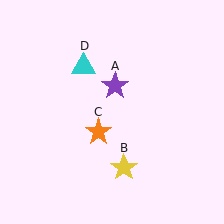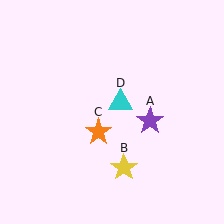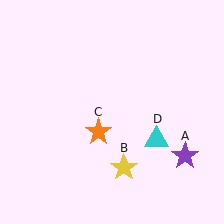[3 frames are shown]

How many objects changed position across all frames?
2 objects changed position: purple star (object A), cyan triangle (object D).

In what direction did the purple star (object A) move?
The purple star (object A) moved down and to the right.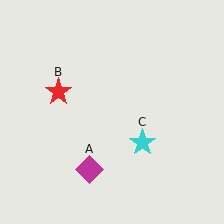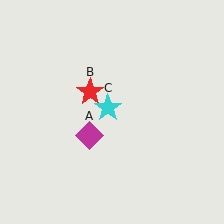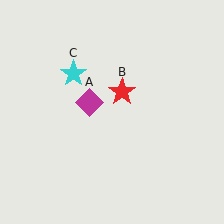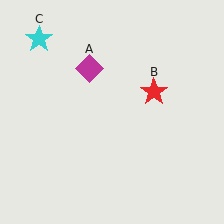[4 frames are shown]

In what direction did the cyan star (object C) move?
The cyan star (object C) moved up and to the left.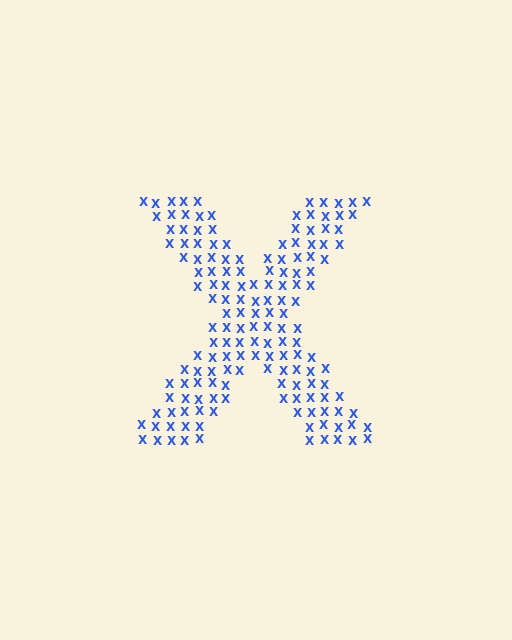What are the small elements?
The small elements are letter X's.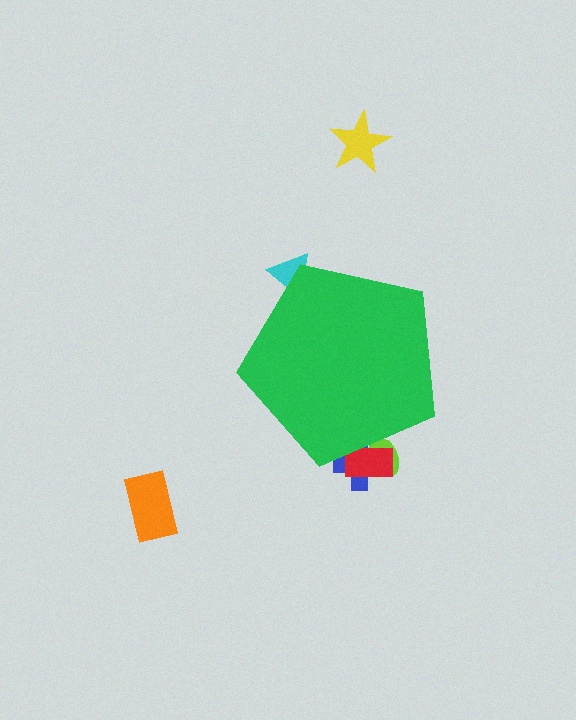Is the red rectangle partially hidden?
Yes, the red rectangle is partially hidden behind the green pentagon.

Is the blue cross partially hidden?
Yes, the blue cross is partially hidden behind the green pentagon.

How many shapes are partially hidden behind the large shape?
4 shapes are partially hidden.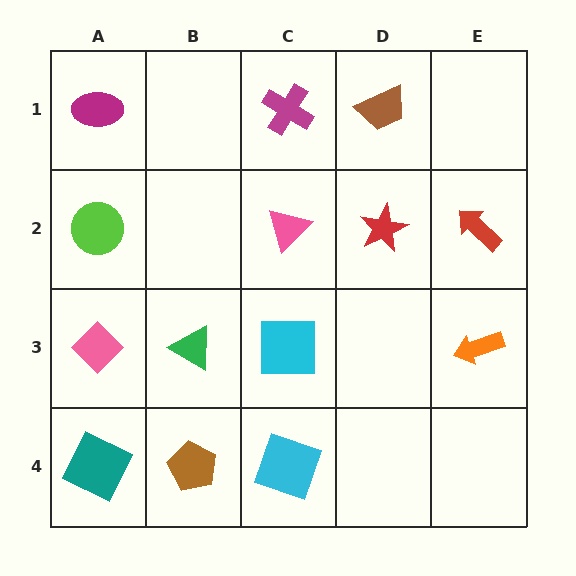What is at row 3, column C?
A cyan square.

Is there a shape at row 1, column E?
No, that cell is empty.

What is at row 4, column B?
A brown pentagon.